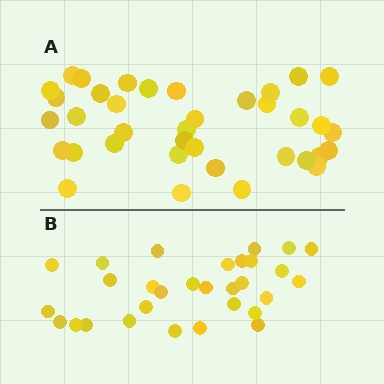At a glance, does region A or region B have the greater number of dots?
Region A (the top region) has more dots.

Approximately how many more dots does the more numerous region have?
Region A has roughly 8 or so more dots than region B.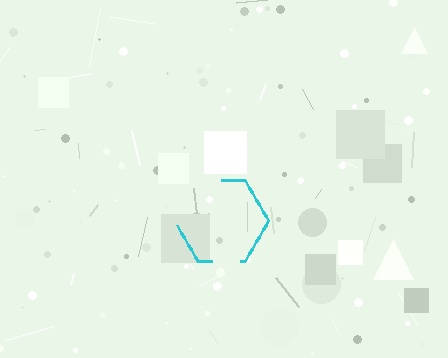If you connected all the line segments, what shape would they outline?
They would outline a hexagon.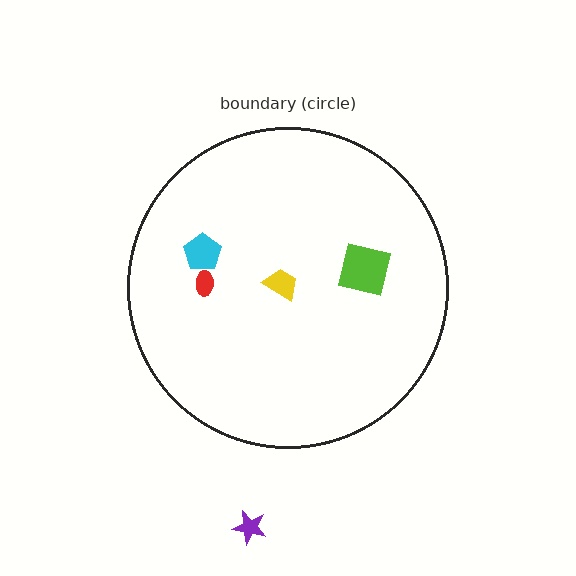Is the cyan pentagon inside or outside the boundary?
Inside.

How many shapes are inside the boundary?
4 inside, 1 outside.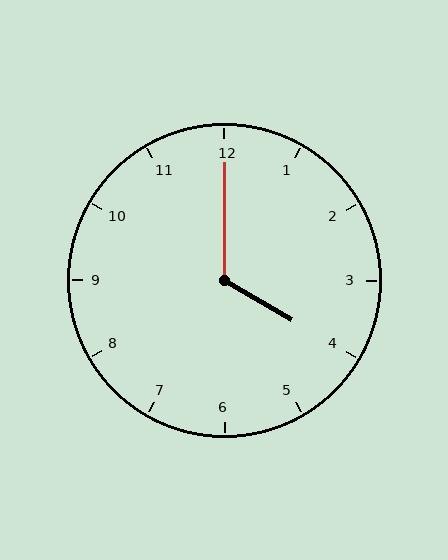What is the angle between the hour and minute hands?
Approximately 120 degrees.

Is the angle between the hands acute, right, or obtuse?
It is obtuse.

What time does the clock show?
4:00.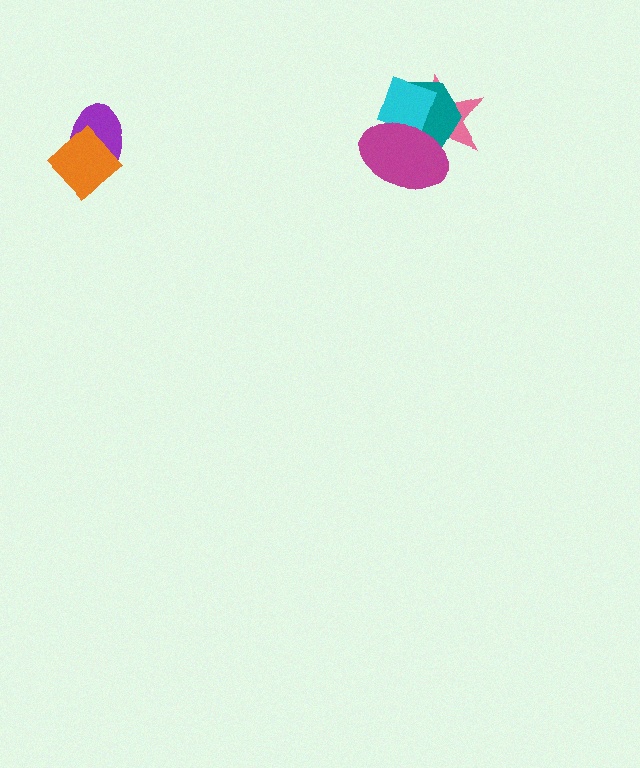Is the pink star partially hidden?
Yes, it is partially covered by another shape.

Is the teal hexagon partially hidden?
Yes, it is partially covered by another shape.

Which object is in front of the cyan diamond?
The magenta ellipse is in front of the cyan diamond.